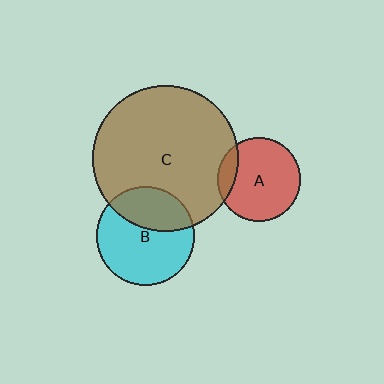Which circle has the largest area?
Circle C (brown).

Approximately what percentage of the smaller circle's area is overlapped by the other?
Approximately 35%.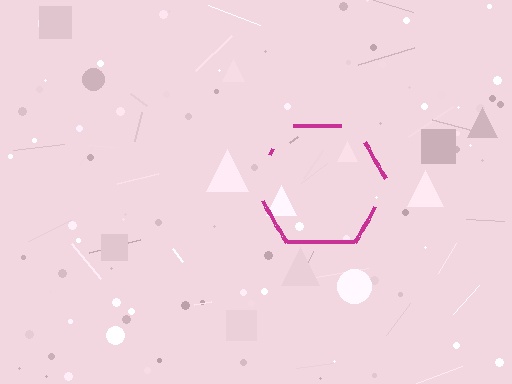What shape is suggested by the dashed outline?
The dashed outline suggests a hexagon.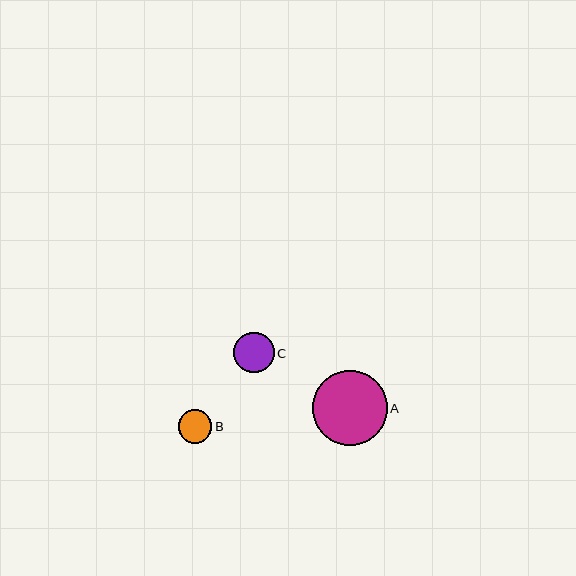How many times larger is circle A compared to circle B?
Circle A is approximately 2.2 times the size of circle B.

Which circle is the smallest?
Circle B is the smallest with a size of approximately 33 pixels.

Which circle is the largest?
Circle A is the largest with a size of approximately 75 pixels.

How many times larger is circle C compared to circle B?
Circle C is approximately 1.2 times the size of circle B.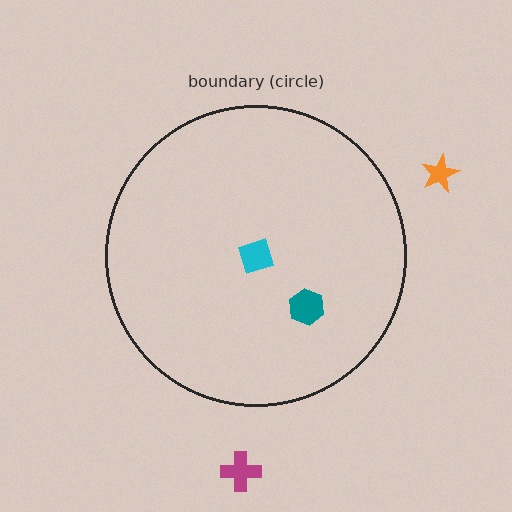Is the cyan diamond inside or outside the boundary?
Inside.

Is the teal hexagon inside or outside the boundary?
Inside.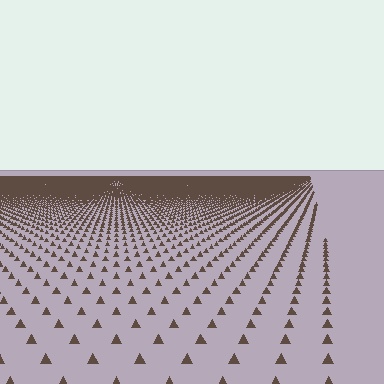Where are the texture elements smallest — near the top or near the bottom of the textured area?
Near the top.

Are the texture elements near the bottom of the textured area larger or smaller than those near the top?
Larger. Near the bottom, elements are closer to the viewer and appear at a bigger on-screen size.